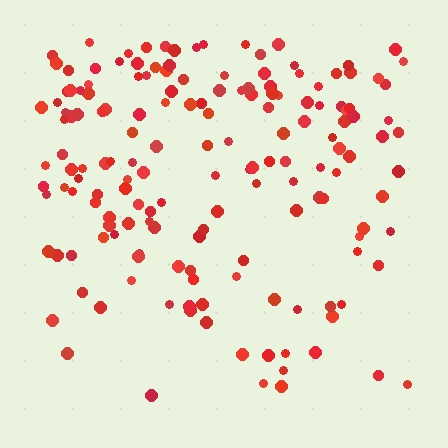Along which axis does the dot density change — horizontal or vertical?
Vertical.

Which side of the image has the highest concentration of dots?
The top.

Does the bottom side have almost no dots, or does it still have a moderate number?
Still a moderate number, just noticeably fewer than the top.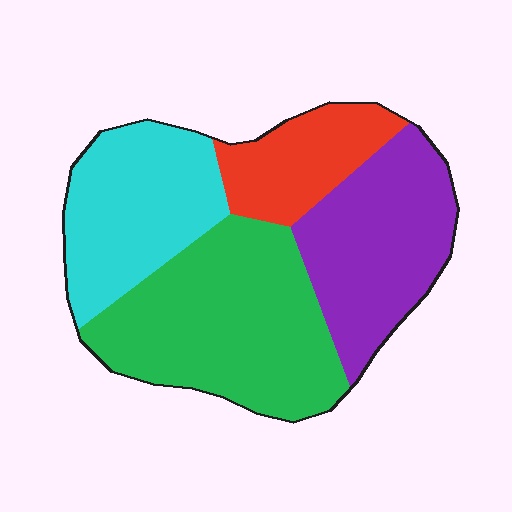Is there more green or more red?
Green.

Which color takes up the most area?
Green, at roughly 35%.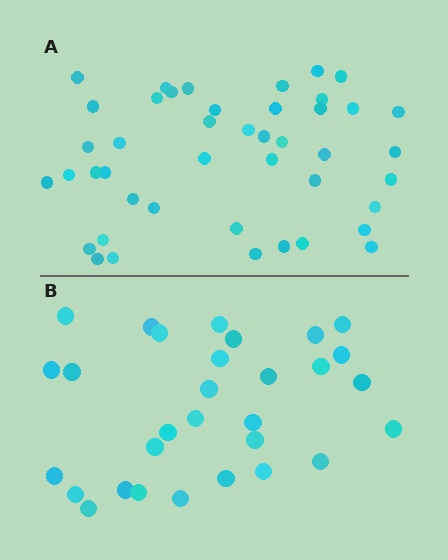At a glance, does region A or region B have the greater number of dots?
Region A (the top region) has more dots.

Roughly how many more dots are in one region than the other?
Region A has approximately 15 more dots than region B.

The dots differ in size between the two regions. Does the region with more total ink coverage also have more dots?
No. Region B has more total ink coverage because its dots are larger, but region A actually contains more individual dots. Total area can be misleading — the number of items is what matters here.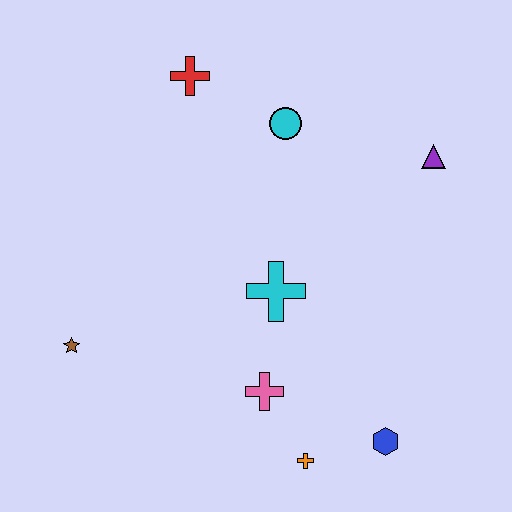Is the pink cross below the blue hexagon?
No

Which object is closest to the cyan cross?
The pink cross is closest to the cyan cross.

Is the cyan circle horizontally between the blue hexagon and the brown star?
Yes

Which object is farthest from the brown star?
The purple triangle is farthest from the brown star.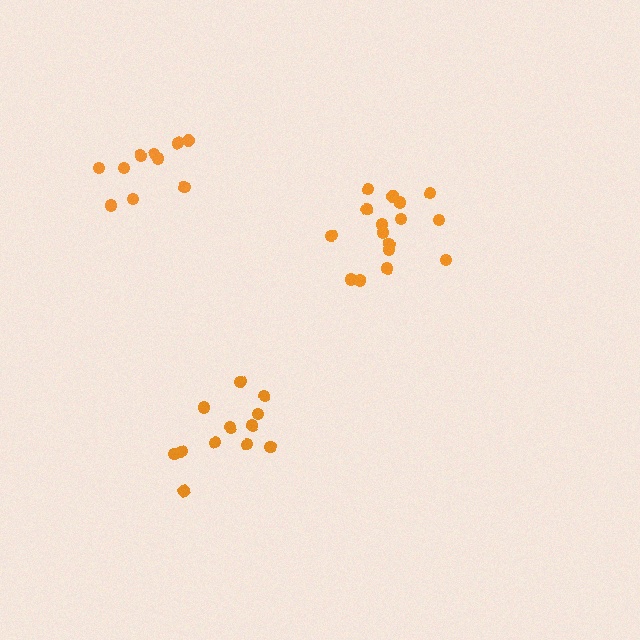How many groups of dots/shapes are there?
There are 3 groups.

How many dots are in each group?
Group 1: 16 dots, Group 2: 12 dots, Group 3: 10 dots (38 total).